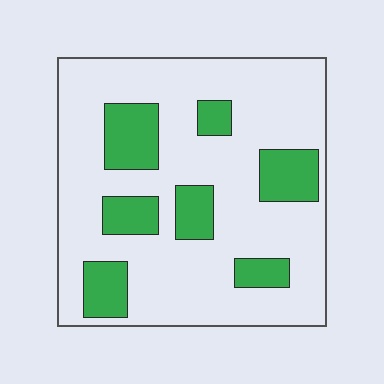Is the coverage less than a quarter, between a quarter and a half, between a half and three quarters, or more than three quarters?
Less than a quarter.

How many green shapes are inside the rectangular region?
7.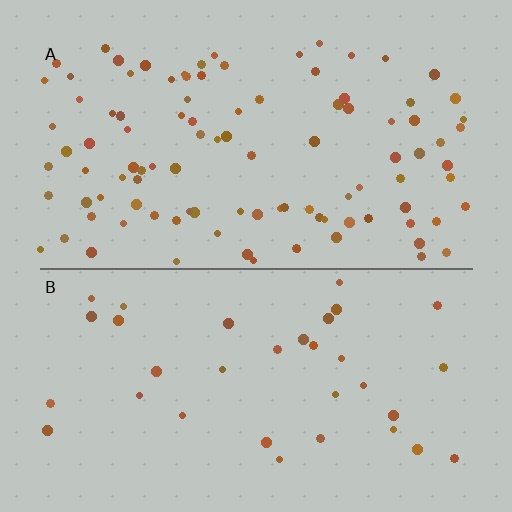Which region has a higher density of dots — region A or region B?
A (the top).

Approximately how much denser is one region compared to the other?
Approximately 3.1× — region A over region B.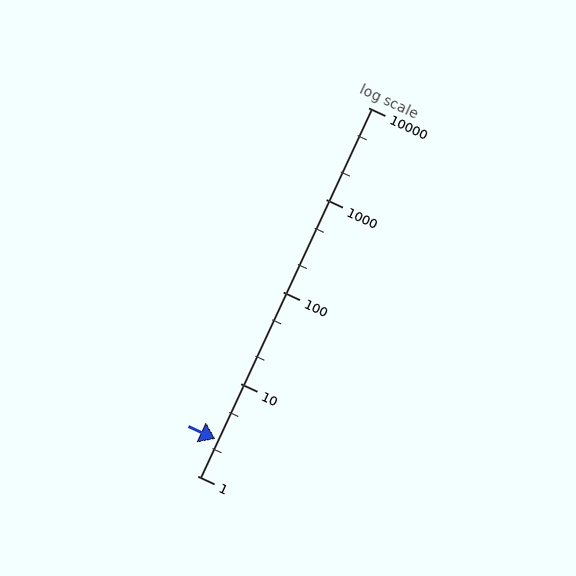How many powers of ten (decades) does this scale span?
The scale spans 4 decades, from 1 to 10000.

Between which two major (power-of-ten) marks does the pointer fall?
The pointer is between 1 and 10.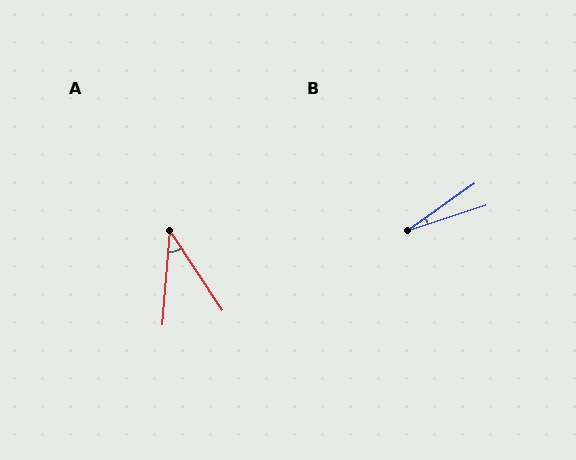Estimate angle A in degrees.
Approximately 38 degrees.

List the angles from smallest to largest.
B (17°), A (38°).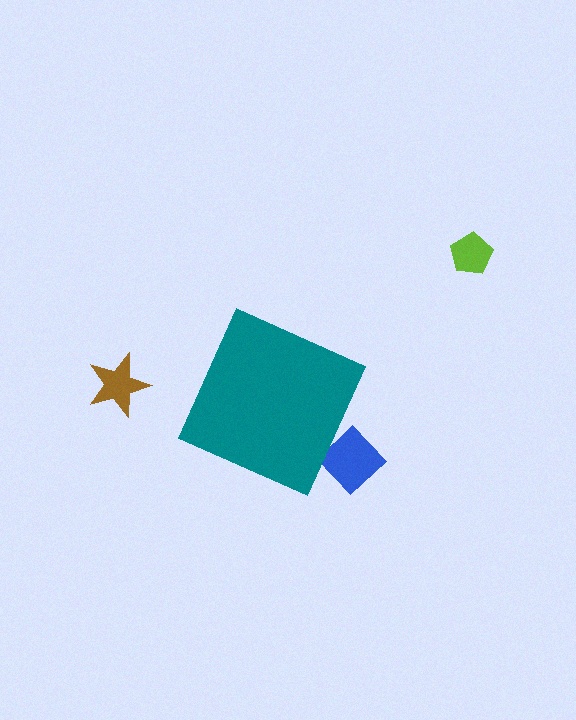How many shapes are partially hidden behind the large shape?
1 shape is partially hidden.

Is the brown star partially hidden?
No, the brown star is fully visible.